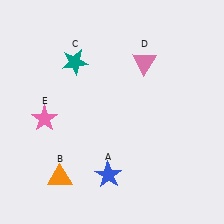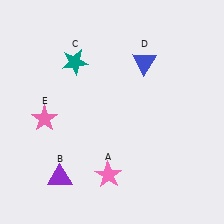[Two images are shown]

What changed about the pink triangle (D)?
In Image 1, D is pink. In Image 2, it changed to blue.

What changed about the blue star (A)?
In Image 1, A is blue. In Image 2, it changed to pink.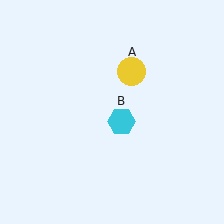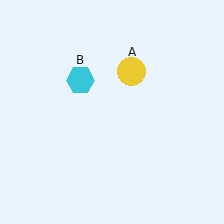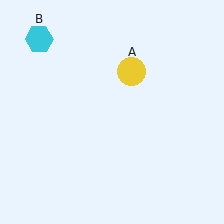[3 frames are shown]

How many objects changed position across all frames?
1 object changed position: cyan hexagon (object B).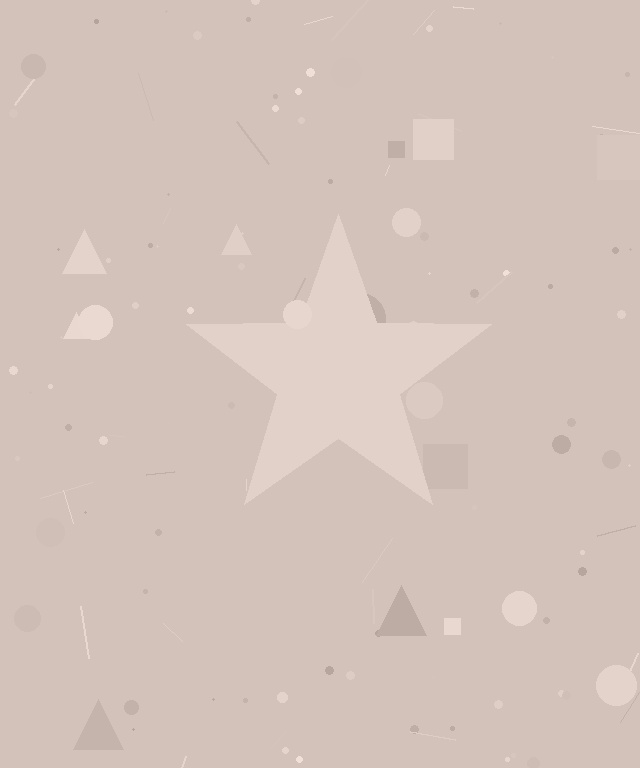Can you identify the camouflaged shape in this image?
The camouflaged shape is a star.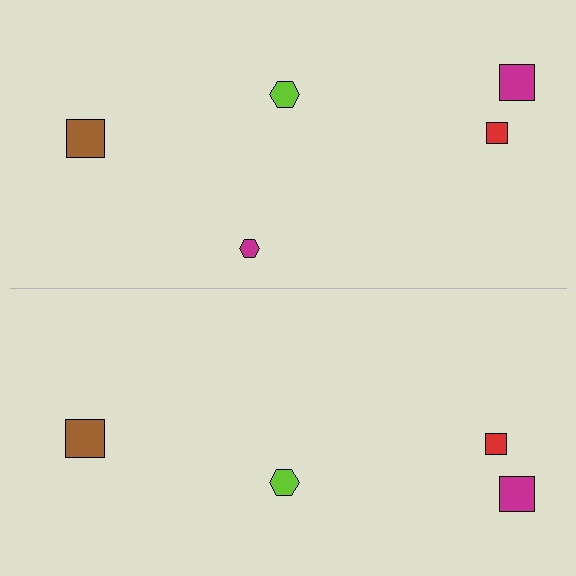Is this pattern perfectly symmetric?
No, the pattern is not perfectly symmetric. A magenta hexagon is missing from the bottom side.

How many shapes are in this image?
There are 9 shapes in this image.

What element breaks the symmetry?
A magenta hexagon is missing from the bottom side.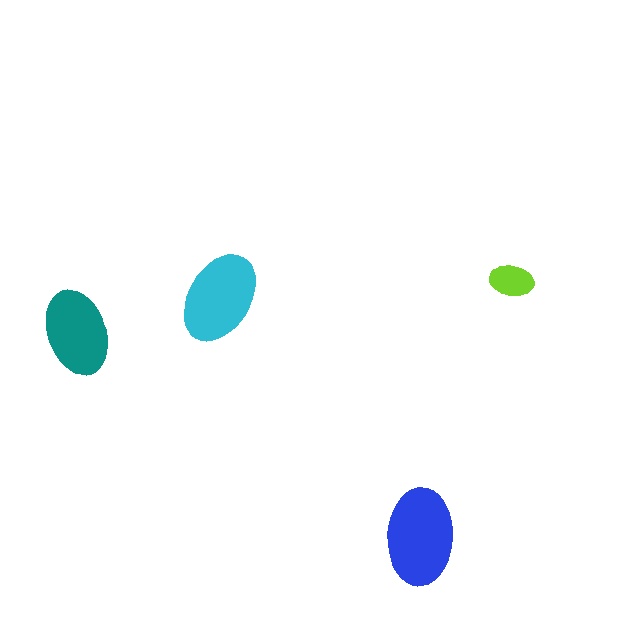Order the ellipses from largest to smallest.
the blue one, the cyan one, the teal one, the lime one.